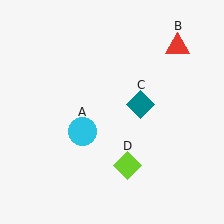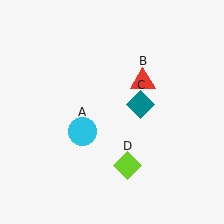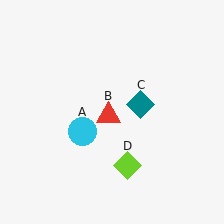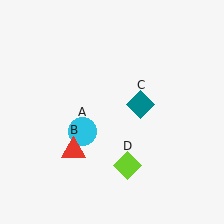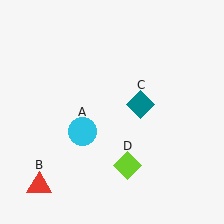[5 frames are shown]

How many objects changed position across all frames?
1 object changed position: red triangle (object B).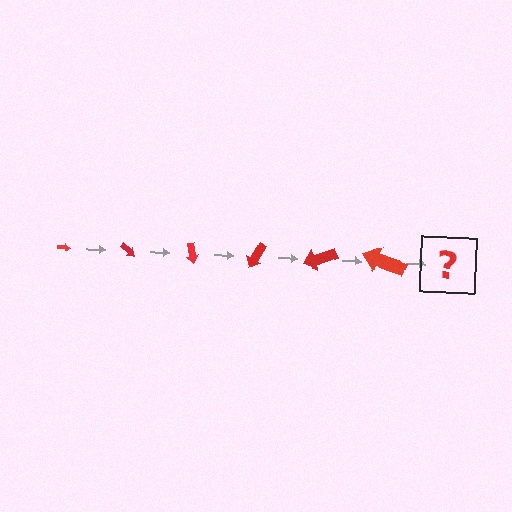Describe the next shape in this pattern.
It should be an arrow, larger than the previous one and rotated 240 degrees from the start.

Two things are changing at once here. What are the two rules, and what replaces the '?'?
The two rules are that the arrow grows larger each step and it rotates 40 degrees each step. The '?' should be an arrow, larger than the previous one and rotated 240 degrees from the start.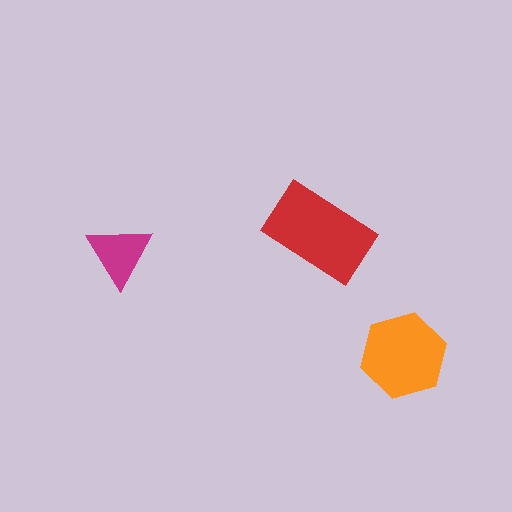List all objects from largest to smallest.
The red rectangle, the orange hexagon, the magenta triangle.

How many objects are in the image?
There are 3 objects in the image.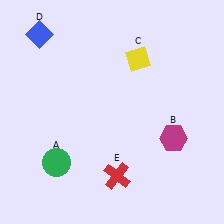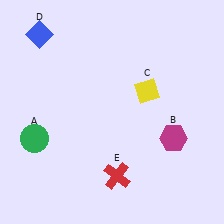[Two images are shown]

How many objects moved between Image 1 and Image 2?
2 objects moved between the two images.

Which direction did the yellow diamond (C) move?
The yellow diamond (C) moved down.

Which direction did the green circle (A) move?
The green circle (A) moved up.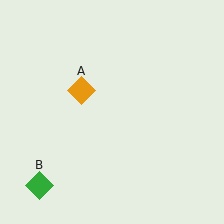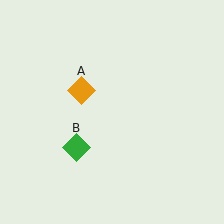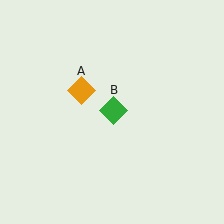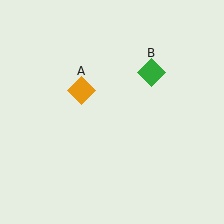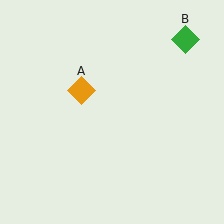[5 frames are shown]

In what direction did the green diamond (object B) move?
The green diamond (object B) moved up and to the right.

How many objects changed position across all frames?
1 object changed position: green diamond (object B).